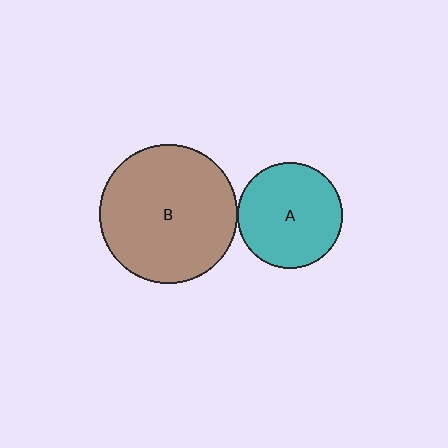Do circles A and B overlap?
Yes.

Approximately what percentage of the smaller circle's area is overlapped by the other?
Approximately 5%.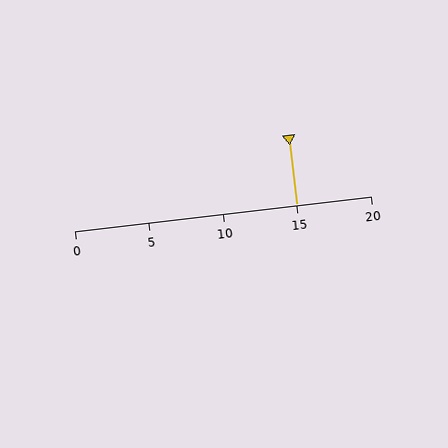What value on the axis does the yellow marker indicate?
The marker indicates approximately 15.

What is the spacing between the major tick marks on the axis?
The major ticks are spaced 5 apart.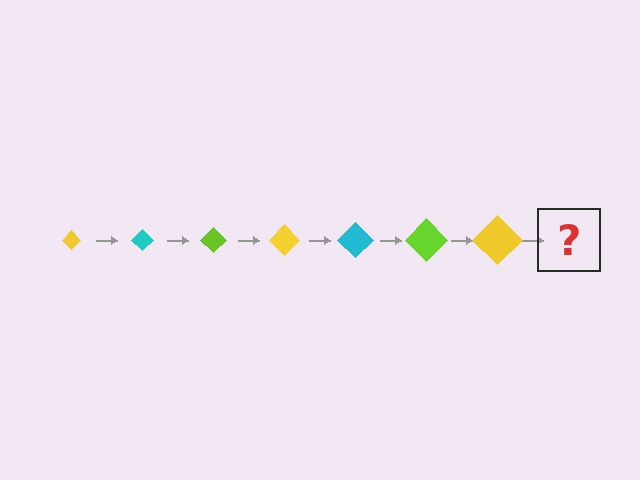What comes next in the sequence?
The next element should be a cyan diamond, larger than the previous one.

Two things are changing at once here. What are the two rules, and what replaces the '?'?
The two rules are that the diamond grows larger each step and the color cycles through yellow, cyan, and lime. The '?' should be a cyan diamond, larger than the previous one.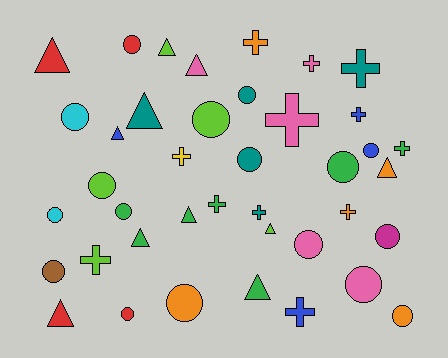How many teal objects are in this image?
There are 5 teal objects.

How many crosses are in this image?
There are 12 crosses.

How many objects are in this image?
There are 40 objects.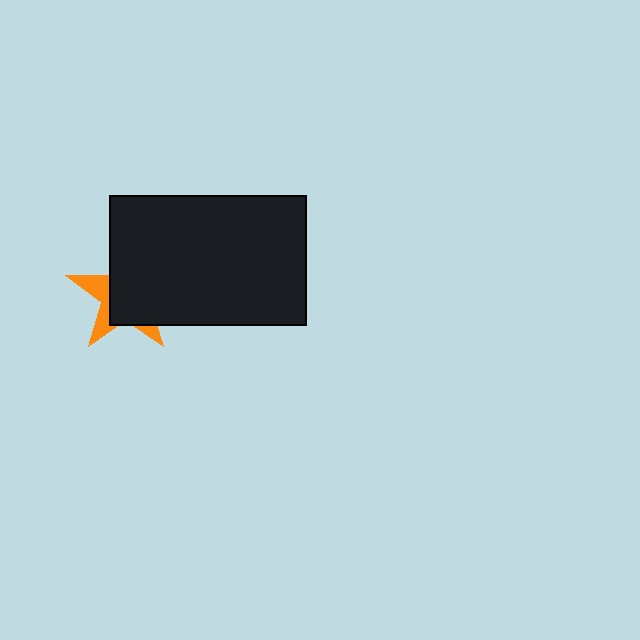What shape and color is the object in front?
The object in front is a black rectangle.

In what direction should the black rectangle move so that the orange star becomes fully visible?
The black rectangle should move right. That is the shortest direction to clear the overlap and leave the orange star fully visible.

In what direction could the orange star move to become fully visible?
The orange star could move left. That would shift it out from behind the black rectangle entirely.